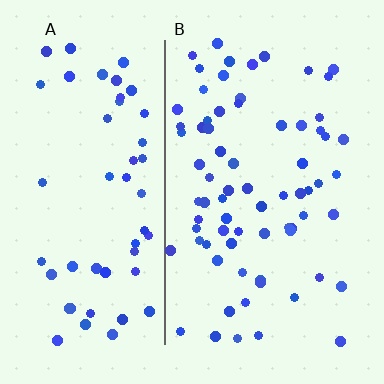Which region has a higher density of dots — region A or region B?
B (the right).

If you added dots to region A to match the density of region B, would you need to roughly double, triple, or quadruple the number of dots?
Approximately double.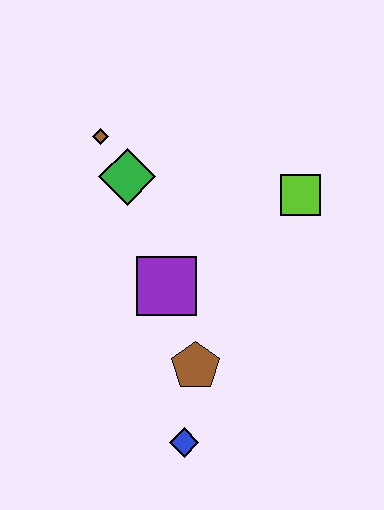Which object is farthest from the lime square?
The blue diamond is farthest from the lime square.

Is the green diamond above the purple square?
Yes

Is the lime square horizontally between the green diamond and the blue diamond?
No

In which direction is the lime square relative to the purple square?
The lime square is to the right of the purple square.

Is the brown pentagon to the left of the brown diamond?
No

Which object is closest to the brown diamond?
The green diamond is closest to the brown diamond.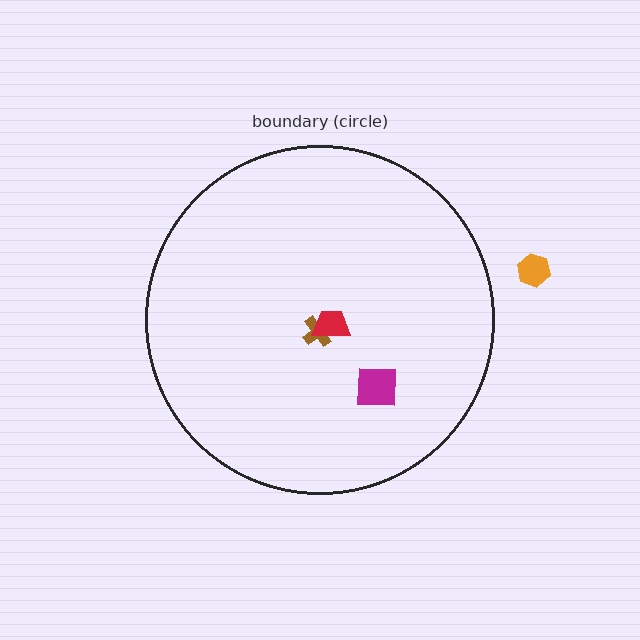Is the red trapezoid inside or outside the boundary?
Inside.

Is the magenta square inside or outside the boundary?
Inside.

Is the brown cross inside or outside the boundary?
Inside.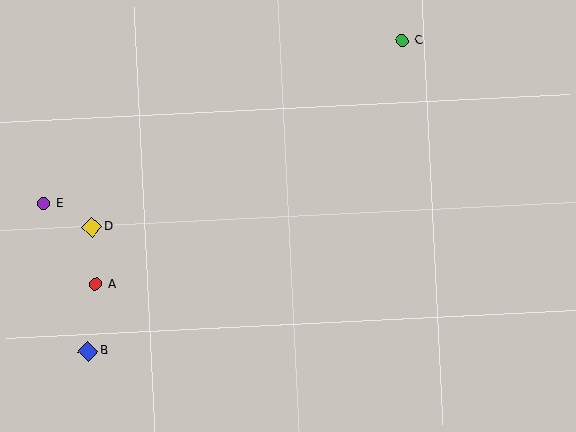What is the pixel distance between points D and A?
The distance between D and A is 58 pixels.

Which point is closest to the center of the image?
Point D at (92, 227) is closest to the center.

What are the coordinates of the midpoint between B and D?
The midpoint between B and D is at (90, 289).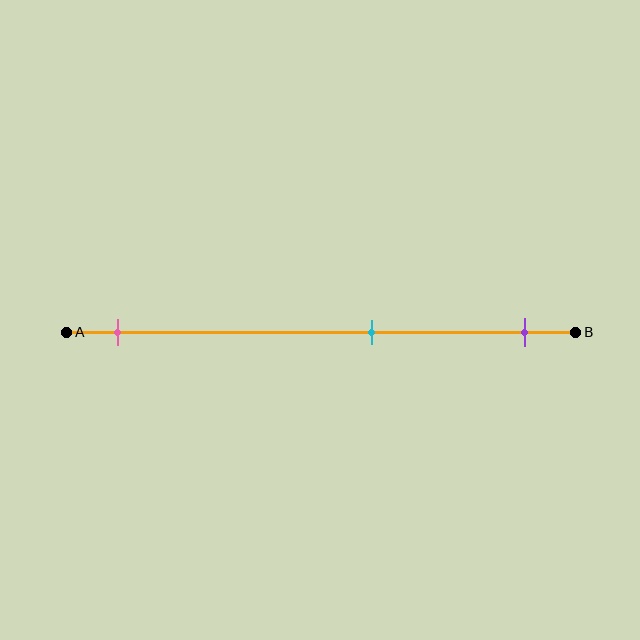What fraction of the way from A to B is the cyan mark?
The cyan mark is approximately 60% (0.6) of the way from A to B.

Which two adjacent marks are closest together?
The cyan and purple marks are the closest adjacent pair.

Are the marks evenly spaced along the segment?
No, the marks are not evenly spaced.